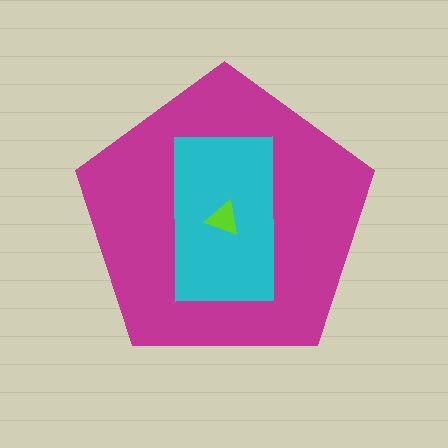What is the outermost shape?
The magenta pentagon.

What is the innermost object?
The lime triangle.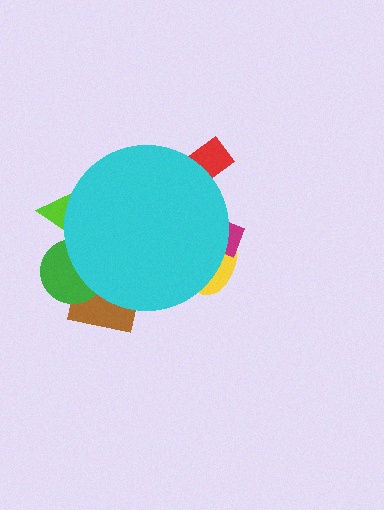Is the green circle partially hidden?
Yes, the green circle is partially hidden behind the cyan circle.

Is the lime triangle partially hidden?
Yes, the lime triangle is partially hidden behind the cyan circle.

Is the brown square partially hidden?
Yes, the brown square is partially hidden behind the cyan circle.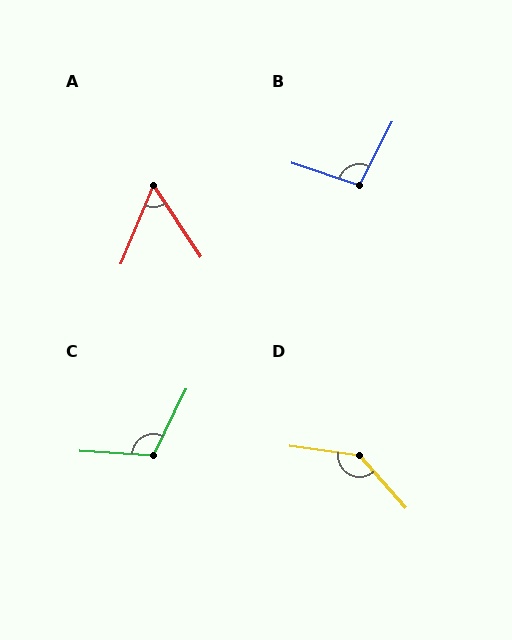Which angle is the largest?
D, at approximately 139 degrees.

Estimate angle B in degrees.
Approximately 99 degrees.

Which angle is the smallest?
A, at approximately 56 degrees.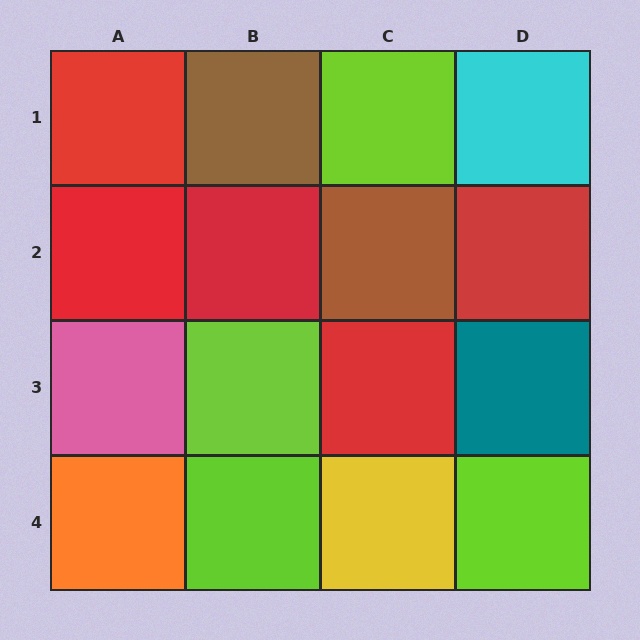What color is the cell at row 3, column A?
Pink.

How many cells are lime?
4 cells are lime.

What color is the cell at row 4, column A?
Orange.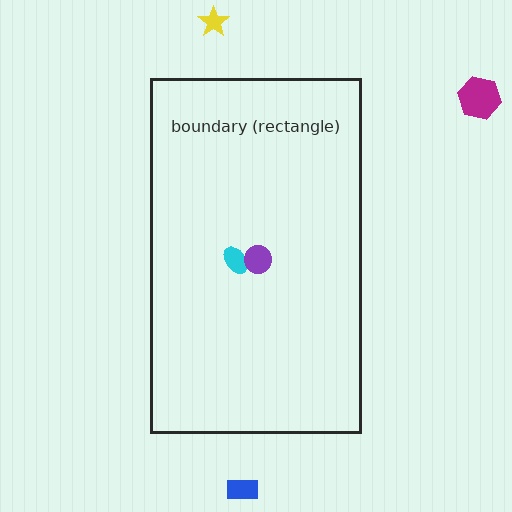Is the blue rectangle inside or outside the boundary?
Outside.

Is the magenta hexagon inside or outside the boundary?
Outside.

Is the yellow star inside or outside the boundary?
Outside.